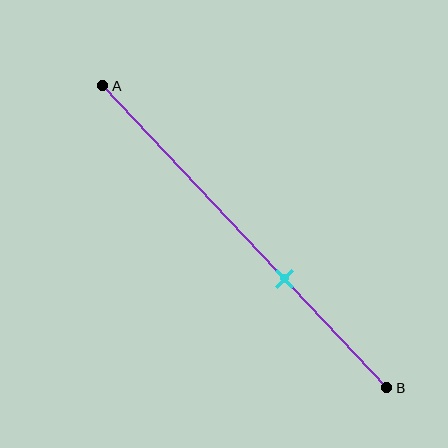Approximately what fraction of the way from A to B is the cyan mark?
The cyan mark is approximately 65% of the way from A to B.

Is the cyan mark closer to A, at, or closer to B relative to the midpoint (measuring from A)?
The cyan mark is closer to point B than the midpoint of segment AB.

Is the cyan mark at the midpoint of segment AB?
No, the mark is at about 65% from A, not at the 50% midpoint.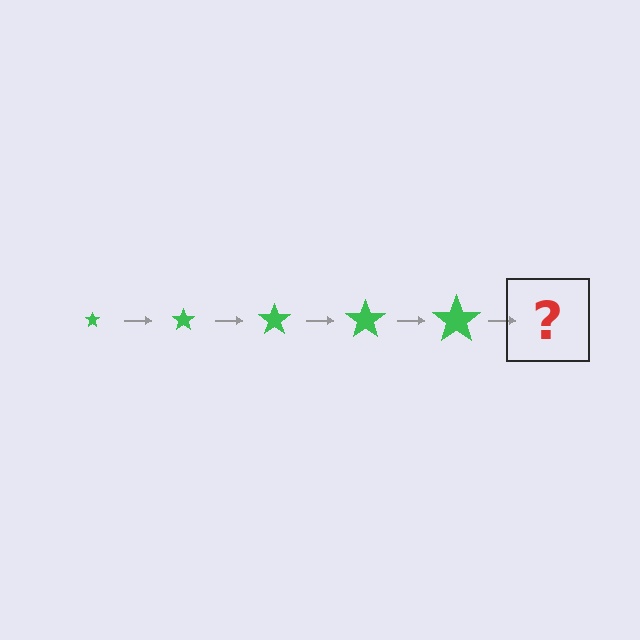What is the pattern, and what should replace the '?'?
The pattern is that the star gets progressively larger each step. The '?' should be a green star, larger than the previous one.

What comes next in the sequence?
The next element should be a green star, larger than the previous one.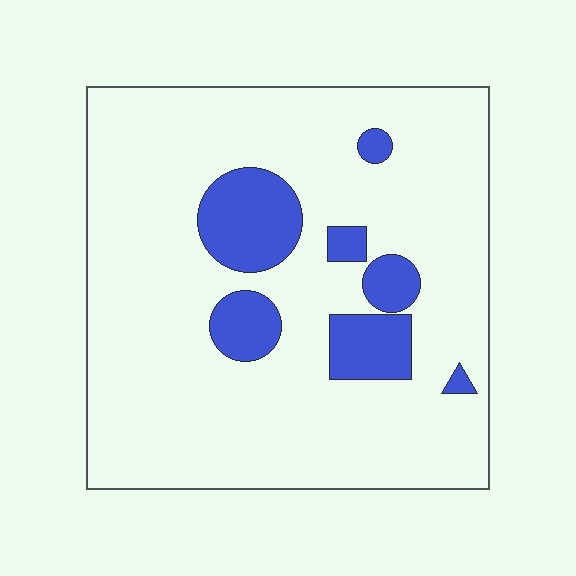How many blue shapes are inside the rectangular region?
7.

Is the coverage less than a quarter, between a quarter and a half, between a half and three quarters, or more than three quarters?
Less than a quarter.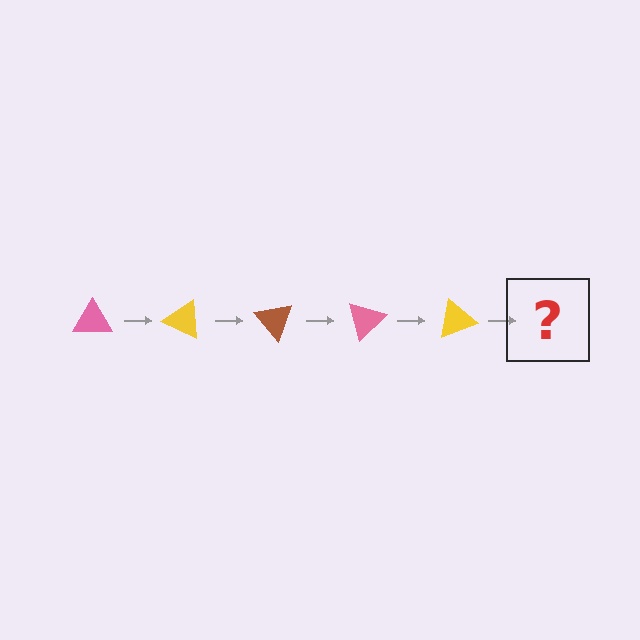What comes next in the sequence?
The next element should be a brown triangle, rotated 125 degrees from the start.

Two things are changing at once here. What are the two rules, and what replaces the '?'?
The two rules are that it rotates 25 degrees each step and the color cycles through pink, yellow, and brown. The '?' should be a brown triangle, rotated 125 degrees from the start.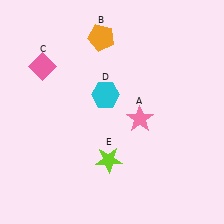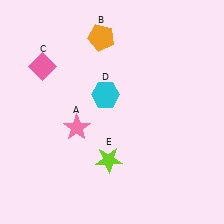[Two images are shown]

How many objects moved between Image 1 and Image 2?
1 object moved between the two images.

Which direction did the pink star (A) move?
The pink star (A) moved left.